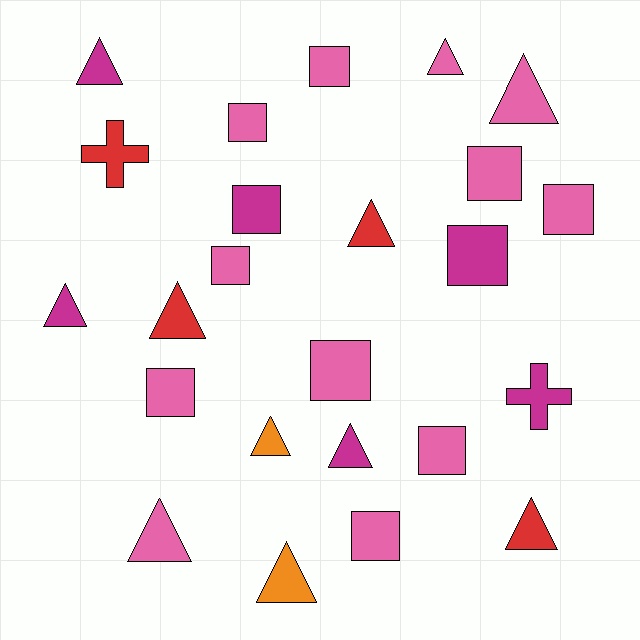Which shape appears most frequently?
Triangle, with 11 objects.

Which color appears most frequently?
Pink, with 12 objects.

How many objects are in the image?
There are 24 objects.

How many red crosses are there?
There is 1 red cross.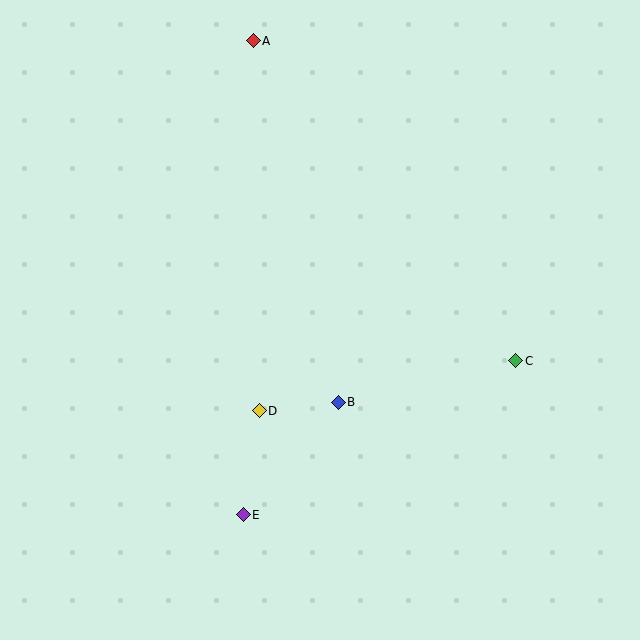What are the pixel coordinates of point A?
Point A is at (253, 41).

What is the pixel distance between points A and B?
The distance between A and B is 371 pixels.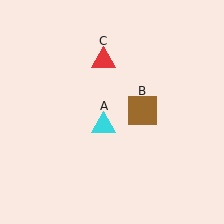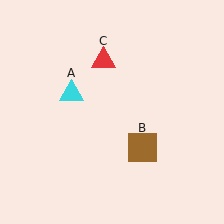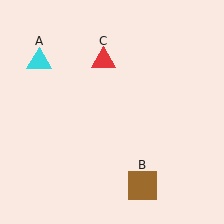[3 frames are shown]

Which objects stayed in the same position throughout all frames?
Red triangle (object C) remained stationary.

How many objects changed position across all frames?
2 objects changed position: cyan triangle (object A), brown square (object B).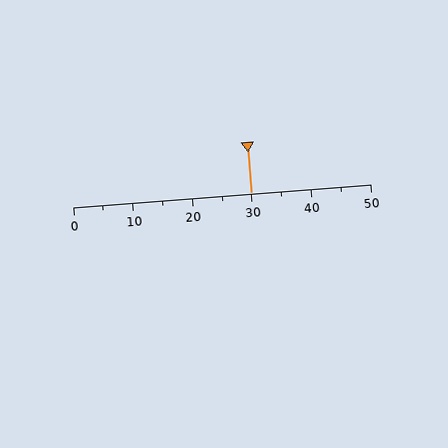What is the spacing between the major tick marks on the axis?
The major ticks are spaced 10 apart.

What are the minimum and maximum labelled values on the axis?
The axis runs from 0 to 50.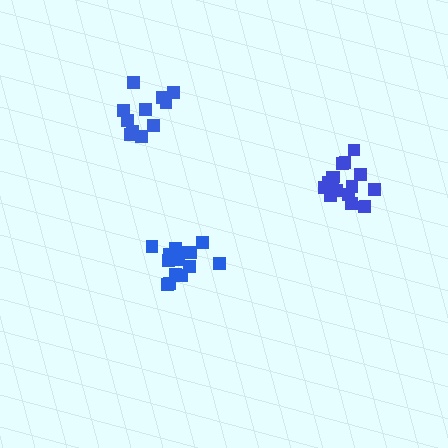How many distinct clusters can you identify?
There are 3 distinct clusters.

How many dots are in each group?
Group 1: 15 dots, Group 2: 16 dots, Group 3: 11 dots (42 total).